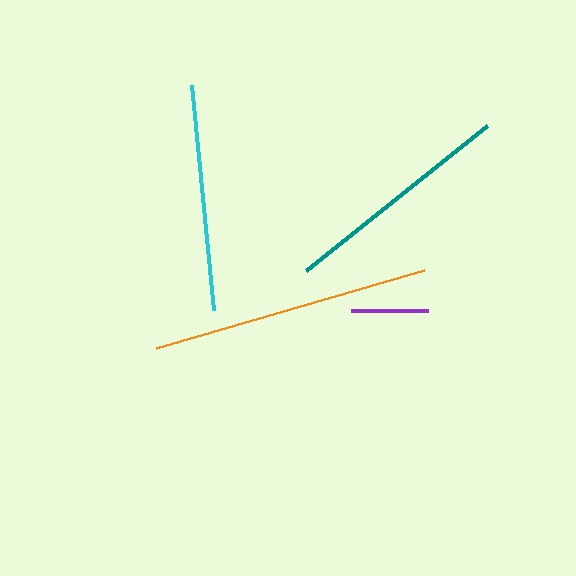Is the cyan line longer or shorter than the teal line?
The teal line is longer than the cyan line.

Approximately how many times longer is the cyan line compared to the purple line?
The cyan line is approximately 2.9 times the length of the purple line.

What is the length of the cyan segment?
The cyan segment is approximately 226 pixels long.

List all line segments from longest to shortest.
From longest to shortest: orange, teal, cyan, purple.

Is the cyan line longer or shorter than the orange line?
The orange line is longer than the cyan line.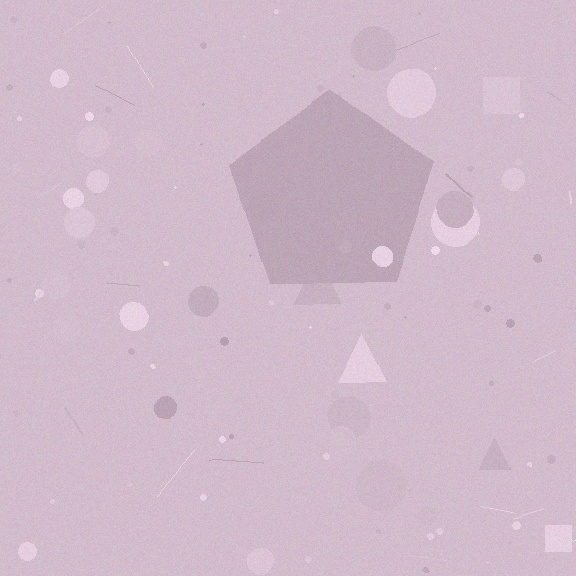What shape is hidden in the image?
A pentagon is hidden in the image.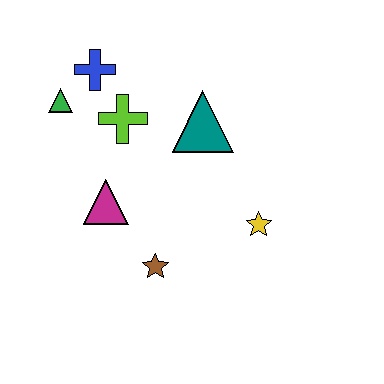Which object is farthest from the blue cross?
The yellow star is farthest from the blue cross.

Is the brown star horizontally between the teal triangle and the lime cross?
Yes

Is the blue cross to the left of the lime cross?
Yes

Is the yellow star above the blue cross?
No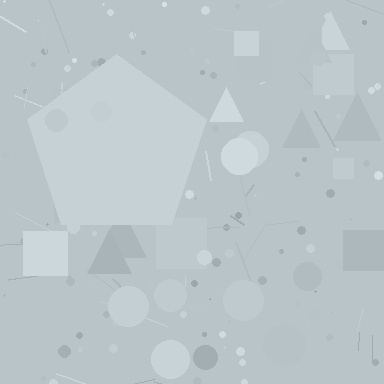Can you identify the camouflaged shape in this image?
The camouflaged shape is a pentagon.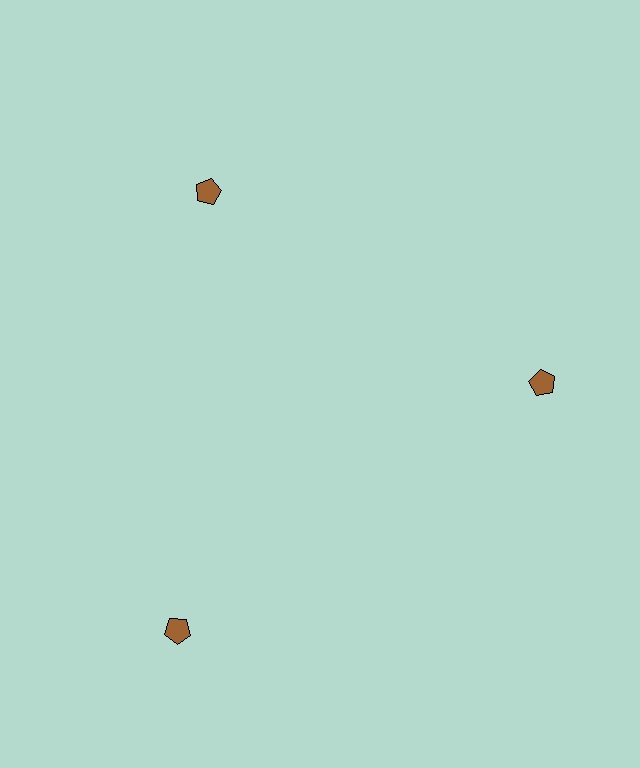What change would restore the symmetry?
The symmetry would be restored by moving it inward, back onto the ring so that all 3 pentagons sit at equal angles and equal distance from the center.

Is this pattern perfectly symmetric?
No. The 3 brown pentagons are arranged in a ring, but one element near the 7 o'clock position is pushed outward from the center, breaking the 3-fold rotational symmetry.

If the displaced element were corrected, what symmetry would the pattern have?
It would have 3-fold rotational symmetry — the pattern would map onto itself every 120 degrees.